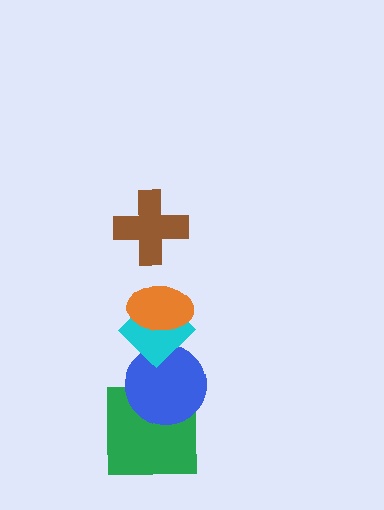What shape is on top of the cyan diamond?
The orange ellipse is on top of the cyan diamond.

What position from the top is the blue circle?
The blue circle is 4th from the top.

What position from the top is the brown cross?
The brown cross is 1st from the top.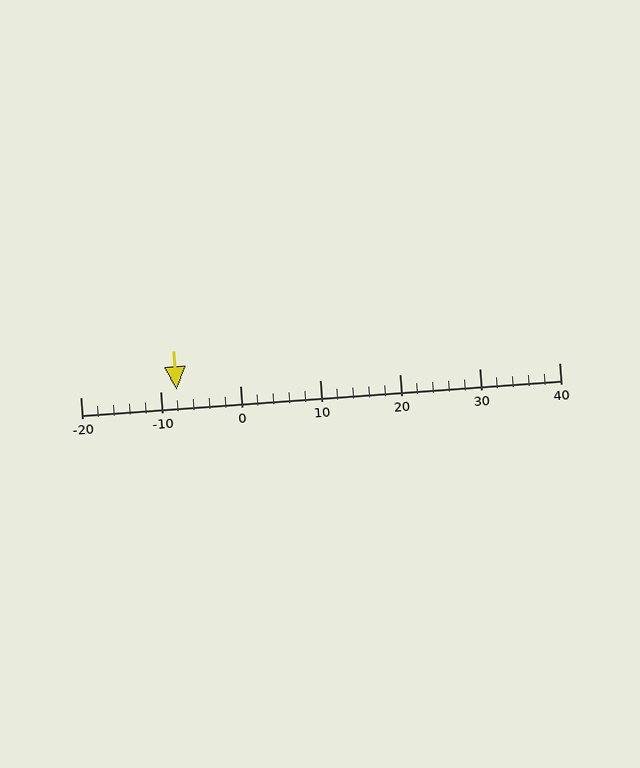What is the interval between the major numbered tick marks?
The major tick marks are spaced 10 units apart.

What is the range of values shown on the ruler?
The ruler shows values from -20 to 40.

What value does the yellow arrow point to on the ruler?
The yellow arrow points to approximately -8.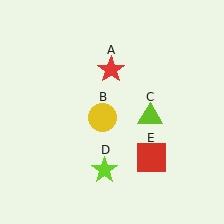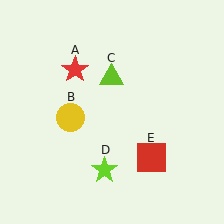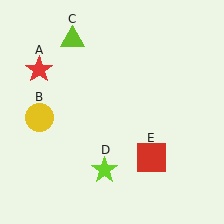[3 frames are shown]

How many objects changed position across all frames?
3 objects changed position: red star (object A), yellow circle (object B), lime triangle (object C).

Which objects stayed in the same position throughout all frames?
Lime star (object D) and red square (object E) remained stationary.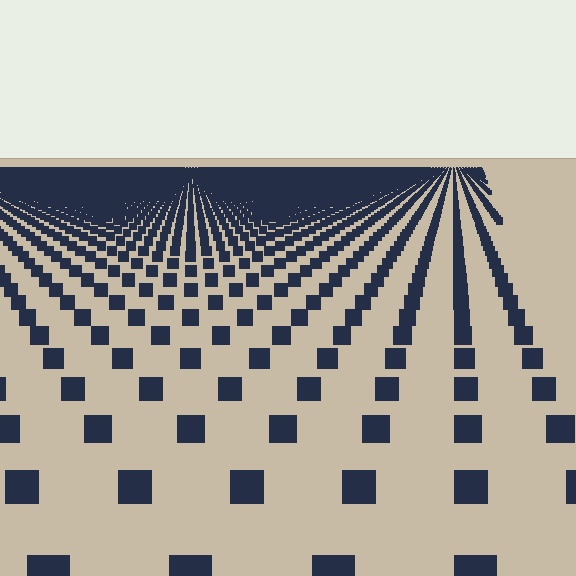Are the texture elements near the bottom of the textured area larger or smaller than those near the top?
Larger. Near the bottom, elements are closer to the viewer and appear at a bigger on-screen size.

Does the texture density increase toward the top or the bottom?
Density increases toward the top.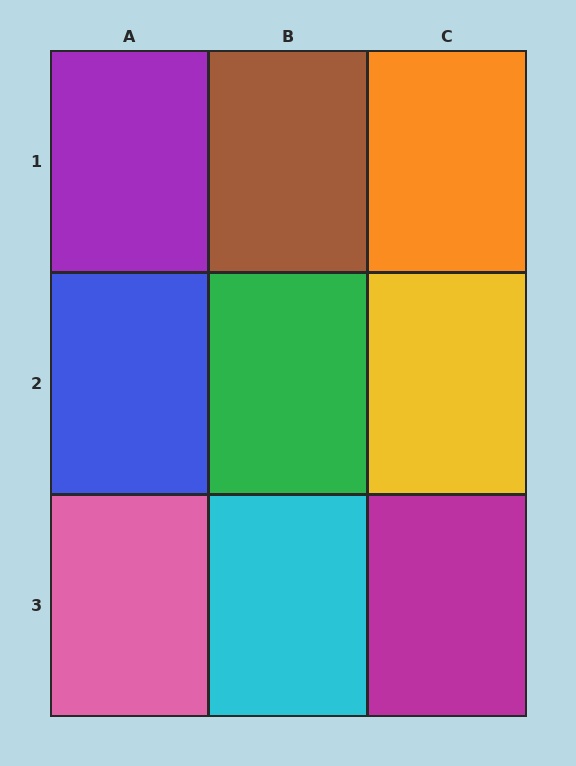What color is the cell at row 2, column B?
Green.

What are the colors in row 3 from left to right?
Pink, cyan, magenta.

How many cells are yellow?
1 cell is yellow.